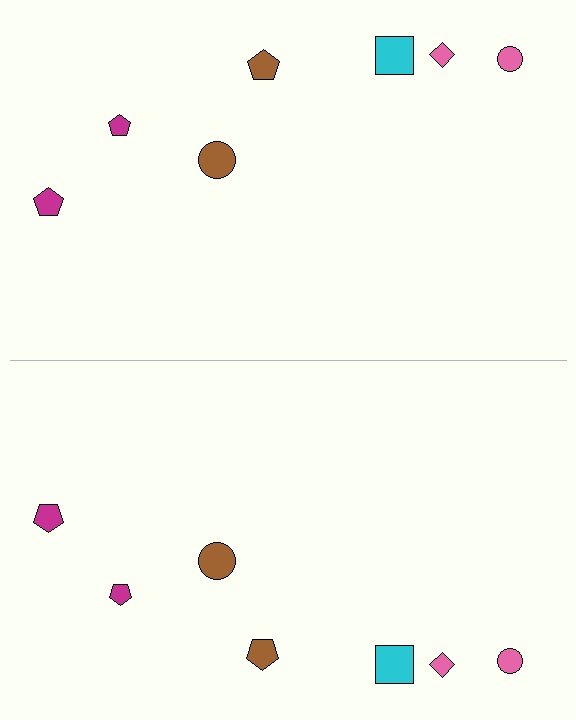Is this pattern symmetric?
Yes, this pattern has bilateral (reflection) symmetry.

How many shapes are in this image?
There are 14 shapes in this image.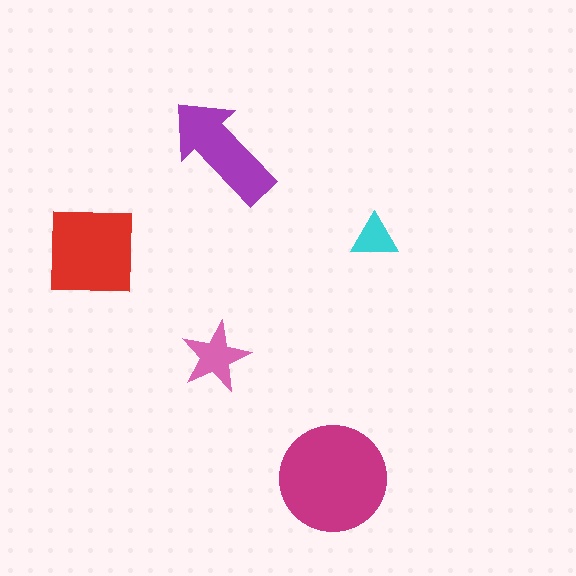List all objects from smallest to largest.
The cyan triangle, the pink star, the purple arrow, the red square, the magenta circle.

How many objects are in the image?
There are 5 objects in the image.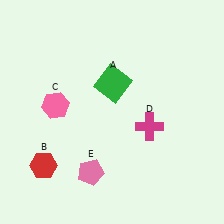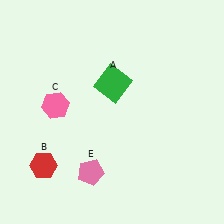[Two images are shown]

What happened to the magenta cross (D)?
The magenta cross (D) was removed in Image 2. It was in the bottom-right area of Image 1.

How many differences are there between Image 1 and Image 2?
There is 1 difference between the two images.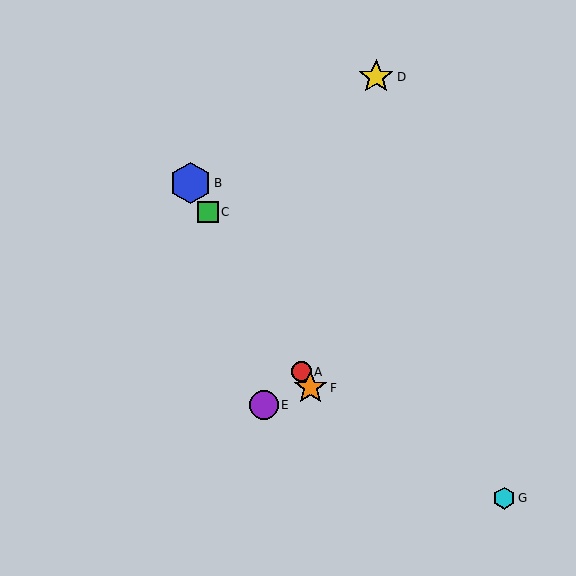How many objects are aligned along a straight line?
4 objects (A, B, C, F) are aligned along a straight line.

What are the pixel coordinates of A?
Object A is at (301, 372).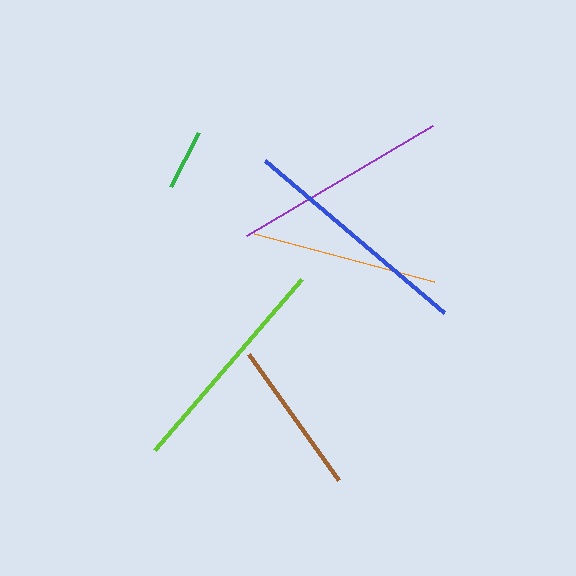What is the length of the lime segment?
The lime segment is approximately 225 pixels long.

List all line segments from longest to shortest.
From longest to shortest: blue, lime, purple, orange, brown, green.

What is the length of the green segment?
The green segment is approximately 61 pixels long.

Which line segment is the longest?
The blue line is the longest at approximately 235 pixels.